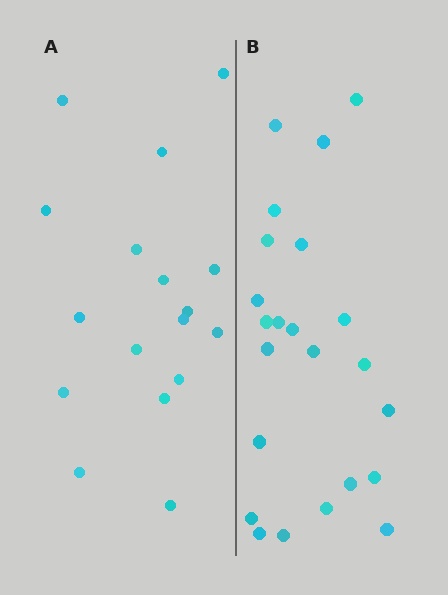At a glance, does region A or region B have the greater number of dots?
Region B (the right region) has more dots.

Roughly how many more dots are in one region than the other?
Region B has about 6 more dots than region A.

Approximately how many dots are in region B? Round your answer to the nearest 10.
About 20 dots. (The exact count is 23, which rounds to 20.)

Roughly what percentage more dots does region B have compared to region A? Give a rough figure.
About 35% more.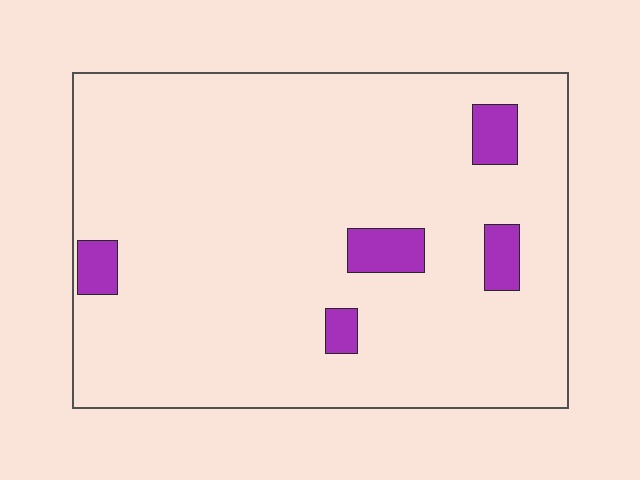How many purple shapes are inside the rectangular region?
5.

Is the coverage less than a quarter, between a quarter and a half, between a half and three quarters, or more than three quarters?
Less than a quarter.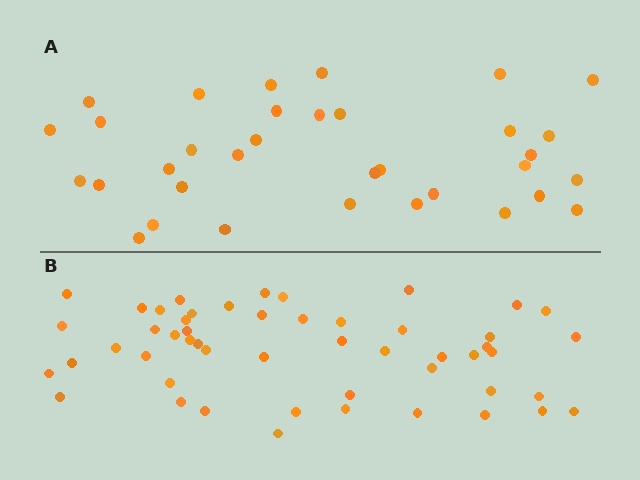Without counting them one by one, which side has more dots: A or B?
Region B (the bottom region) has more dots.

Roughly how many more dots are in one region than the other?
Region B has approximately 15 more dots than region A.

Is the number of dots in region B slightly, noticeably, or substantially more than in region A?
Region B has substantially more. The ratio is roughly 1.5 to 1.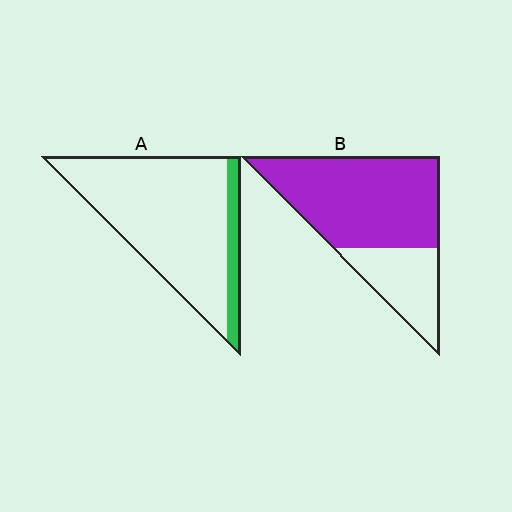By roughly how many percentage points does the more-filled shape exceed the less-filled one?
By roughly 55 percentage points (B over A).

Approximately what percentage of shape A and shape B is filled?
A is approximately 15% and B is approximately 70%.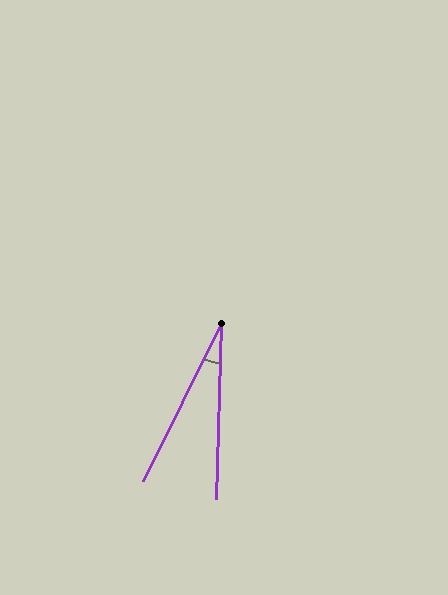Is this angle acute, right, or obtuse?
It is acute.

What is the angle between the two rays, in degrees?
Approximately 25 degrees.